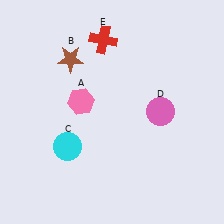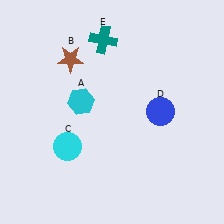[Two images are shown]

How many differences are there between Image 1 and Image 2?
There are 3 differences between the two images.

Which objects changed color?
A changed from pink to cyan. D changed from pink to blue. E changed from red to teal.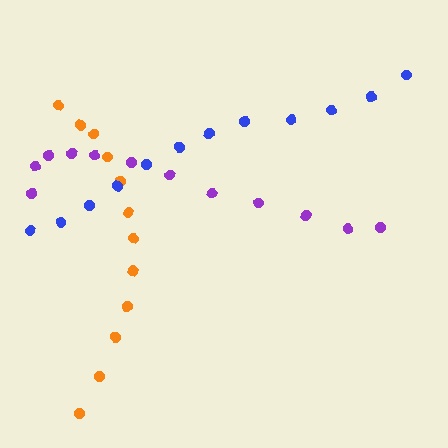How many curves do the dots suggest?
There are 3 distinct paths.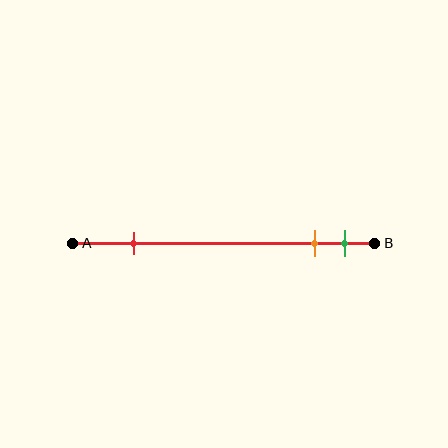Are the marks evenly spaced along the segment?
No, the marks are not evenly spaced.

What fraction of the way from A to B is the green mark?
The green mark is approximately 90% (0.9) of the way from A to B.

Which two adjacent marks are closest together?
The orange and green marks are the closest adjacent pair.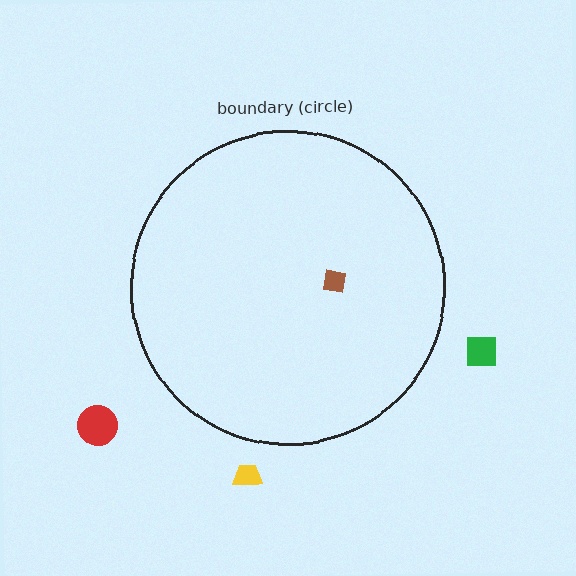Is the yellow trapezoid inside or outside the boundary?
Outside.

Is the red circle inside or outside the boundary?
Outside.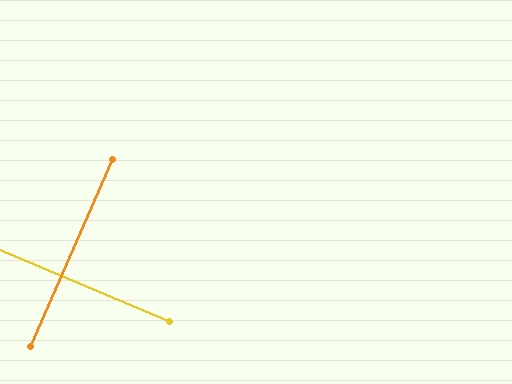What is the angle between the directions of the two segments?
Approximately 89 degrees.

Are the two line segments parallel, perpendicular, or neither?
Perpendicular — they meet at approximately 89°.